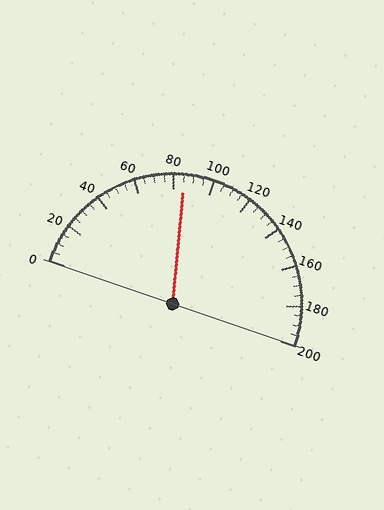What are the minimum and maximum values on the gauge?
The gauge ranges from 0 to 200.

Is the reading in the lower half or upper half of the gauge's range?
The reading is in the lower half of the range (0 to 200).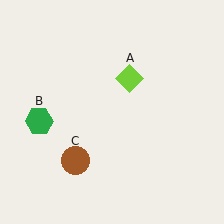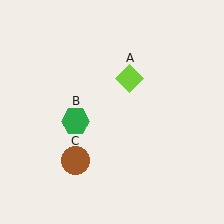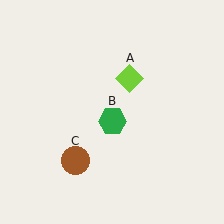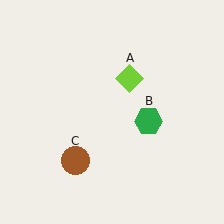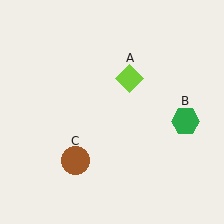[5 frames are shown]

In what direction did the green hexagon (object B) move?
The green hexagon (object B) moved right.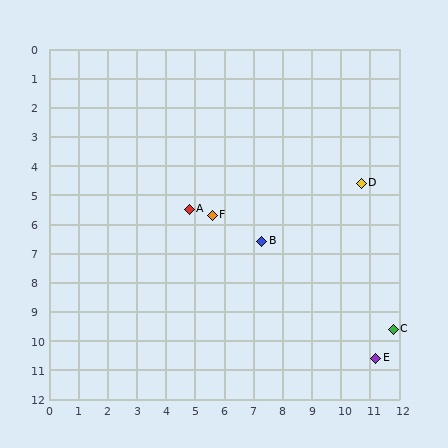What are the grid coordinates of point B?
Point B is at approximately (7.3, 6.6).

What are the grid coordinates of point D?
Point D is at approximately (10.7, 4.6).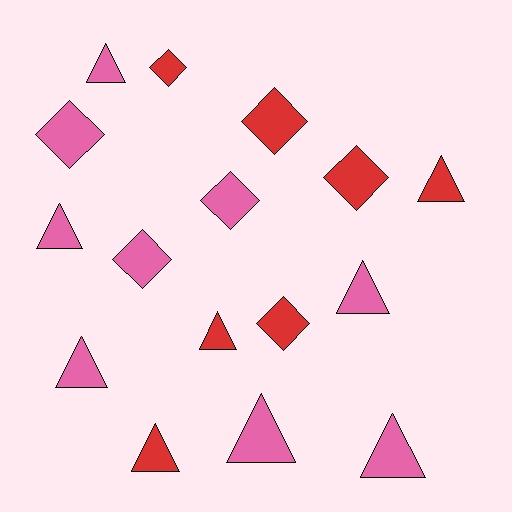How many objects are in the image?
There are 16 objects.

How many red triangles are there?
There are 3 red triangles.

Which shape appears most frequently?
Triangle, with 9 objects.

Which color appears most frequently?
Pink, with 9 objects.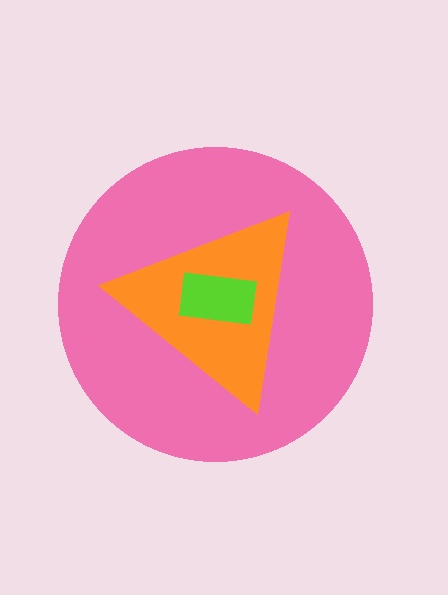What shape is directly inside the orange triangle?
The lime rectangle.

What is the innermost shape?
The lime rectangle.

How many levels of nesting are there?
3.